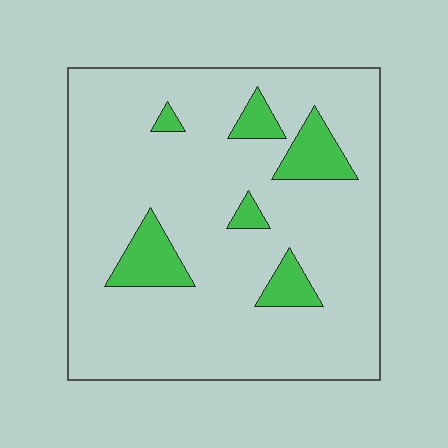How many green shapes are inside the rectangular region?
6.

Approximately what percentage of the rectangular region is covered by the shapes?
Approximately 10%.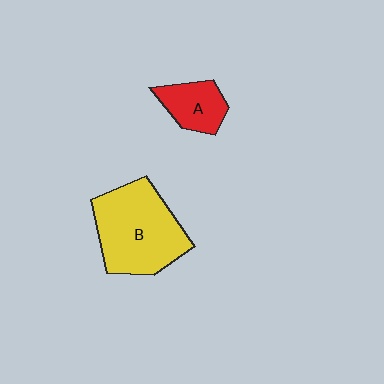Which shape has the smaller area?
Shape A (red).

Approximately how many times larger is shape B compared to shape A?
Approximately 2.4 times.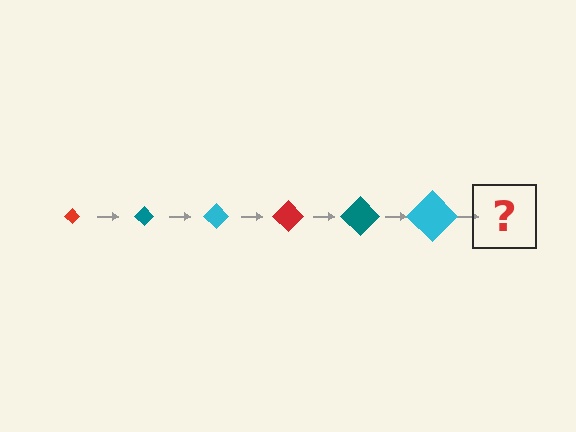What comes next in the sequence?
The next element should be a red diamond, larger than the previous one.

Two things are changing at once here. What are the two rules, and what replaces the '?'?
The two rules are that the diamond grows larger each step and the color cycles through red, teal, and cyan. The '?' should be a red diamond, larger than the previous one.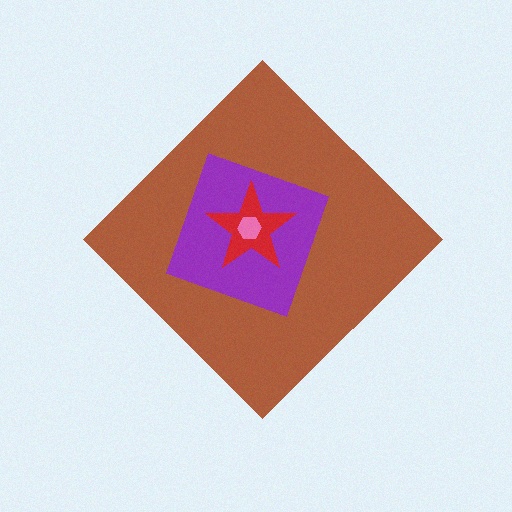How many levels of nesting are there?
4.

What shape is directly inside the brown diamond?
The purple square.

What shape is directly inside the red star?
The pink hexagon.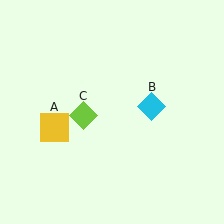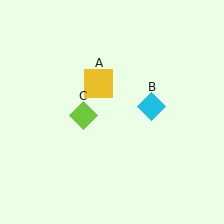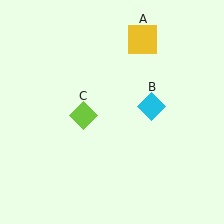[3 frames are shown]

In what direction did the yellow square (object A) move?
The yellow square (object A) moved up and to the right.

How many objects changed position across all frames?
1 object changed position: yellow square (object A).